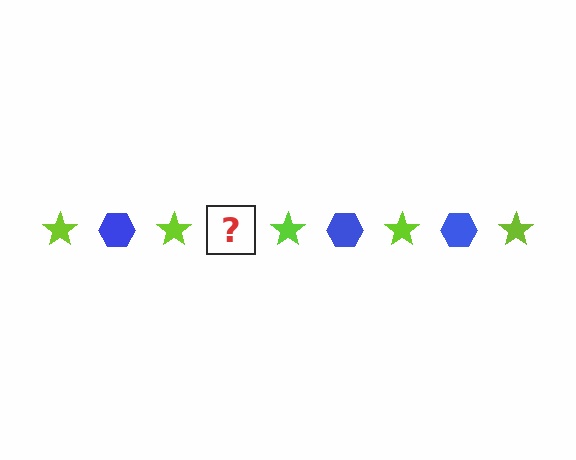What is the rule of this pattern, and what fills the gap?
The rule is that the pattern alternates between lime star and blue hexagon. The gap should be filled with a blue hexagon.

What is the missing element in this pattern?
The missing element is a blue hexagon.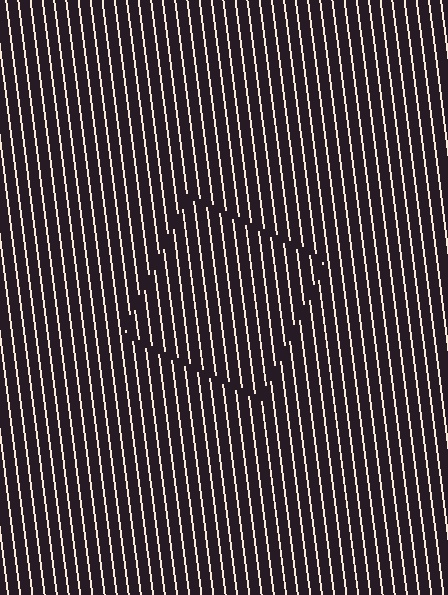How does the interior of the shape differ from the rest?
The interior of the shape contains the same grating, shifted by half a period — the contour is defined by the phase discontinuity where line-ends from the inner and outer gratings abut.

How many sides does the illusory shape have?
4 sides — the line-ends trace a square.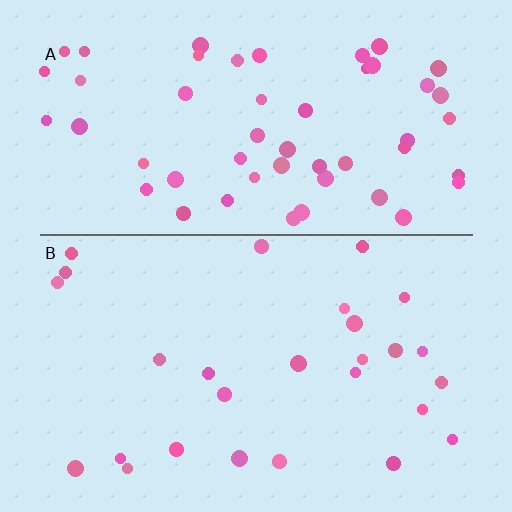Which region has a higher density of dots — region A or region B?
A (the top).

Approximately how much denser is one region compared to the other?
Approximately 2.0× — region A over region B.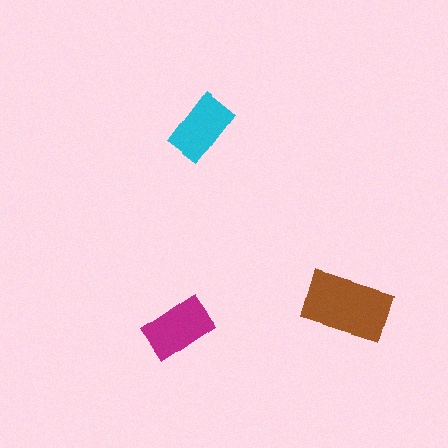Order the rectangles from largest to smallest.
the brown one, the magenta one, the cyan one.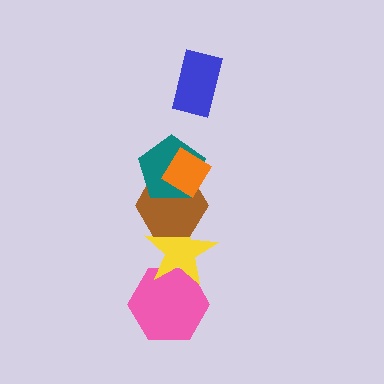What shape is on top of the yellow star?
The brown hexagon is on top of the yellow star.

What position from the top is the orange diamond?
The orange diamond is 2nd from the top.